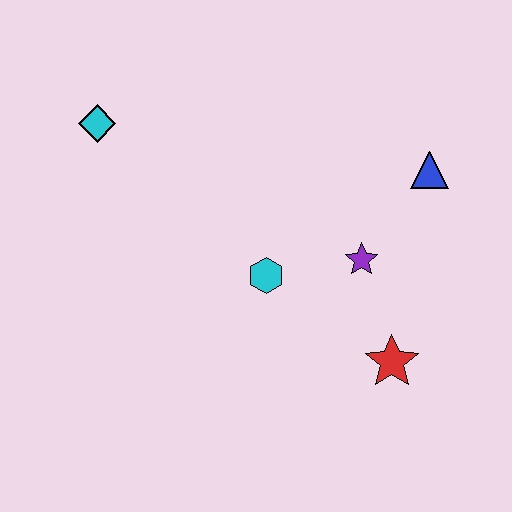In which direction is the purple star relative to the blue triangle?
The purple star is below the blue triangle.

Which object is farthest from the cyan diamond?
The red star is farthest from the cyan diamond.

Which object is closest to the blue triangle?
The purple star is closest to the blue triangle.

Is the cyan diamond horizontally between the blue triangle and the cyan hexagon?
No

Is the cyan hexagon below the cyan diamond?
Yes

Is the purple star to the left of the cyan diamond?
No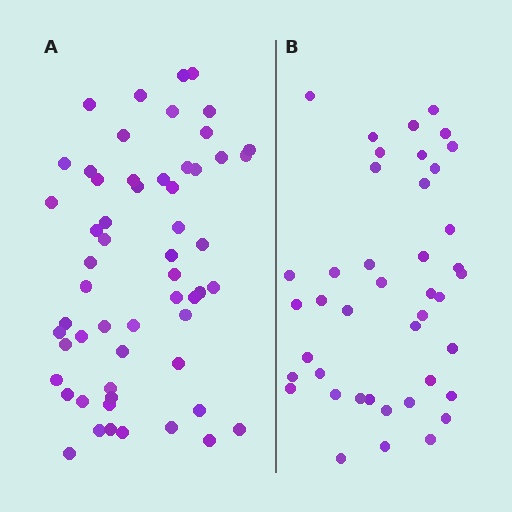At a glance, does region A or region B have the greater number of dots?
Region A (the left region) has more dots.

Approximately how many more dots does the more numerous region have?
Region A has approximately 15 more dots than region B.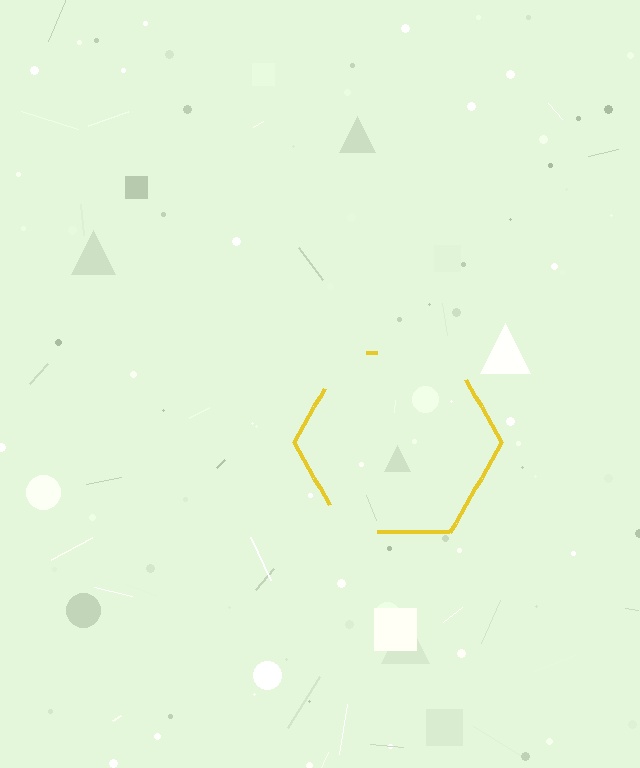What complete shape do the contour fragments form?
The contour fragments form a hexagon.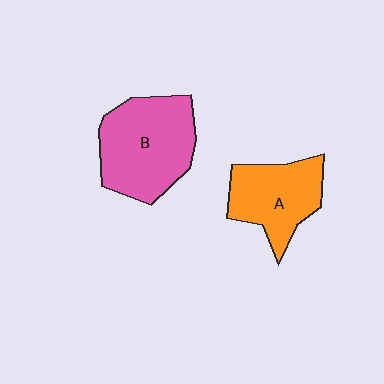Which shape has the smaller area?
Shape A (orange).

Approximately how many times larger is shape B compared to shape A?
Approximately 1.3 times.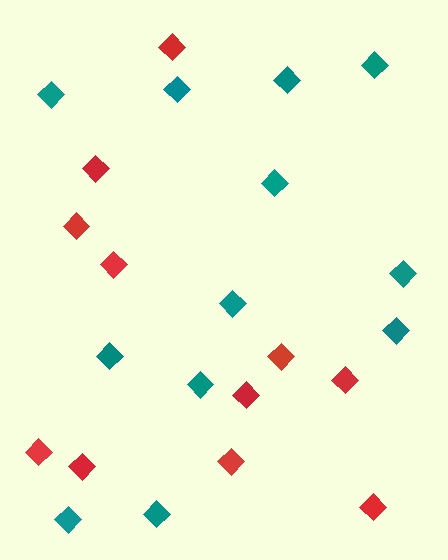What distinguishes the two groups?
There are 2 groups: one group of red diamonds (11) and one group of teal diamonds (12).